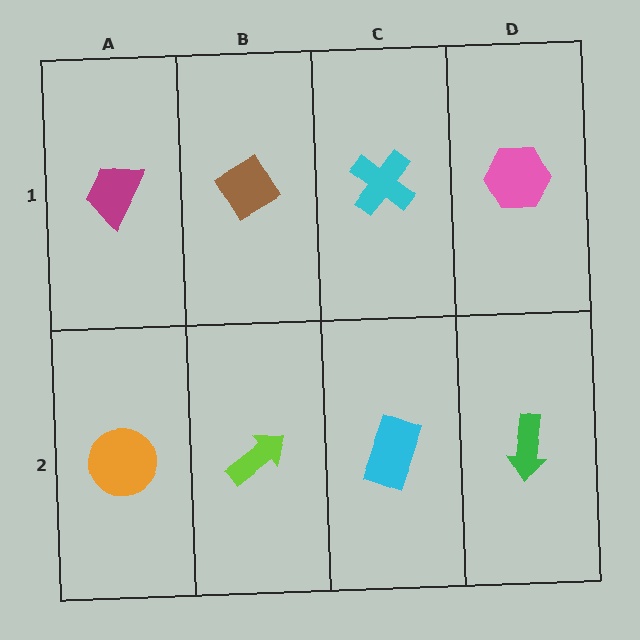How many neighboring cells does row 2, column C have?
3.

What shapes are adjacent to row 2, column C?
A cyan cross (row 1, column C), a lime arrow (row 2, column B), a green arrow (row 2, column D).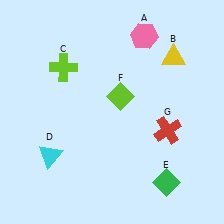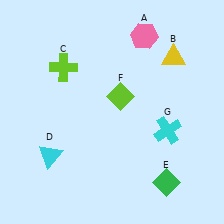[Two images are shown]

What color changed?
The cross (G) changed from red in Image 1 to cyan in Image 2.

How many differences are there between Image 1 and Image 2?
There is 1 difference between the two images.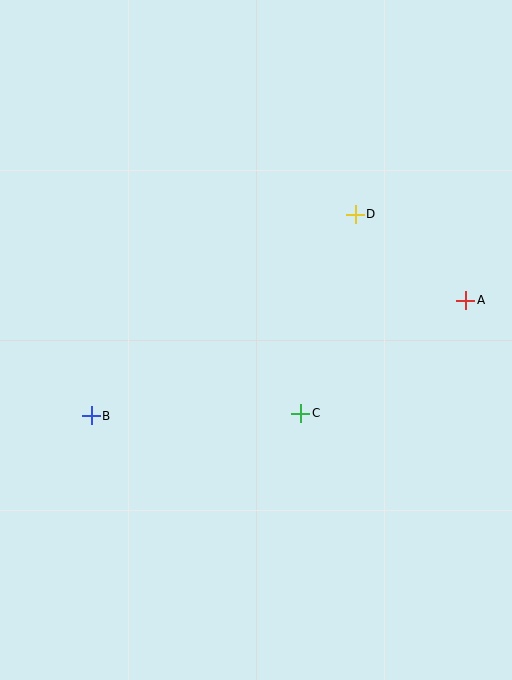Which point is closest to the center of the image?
Point C at (301, 413) is closest to the center.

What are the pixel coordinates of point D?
Point D is at (355, 214).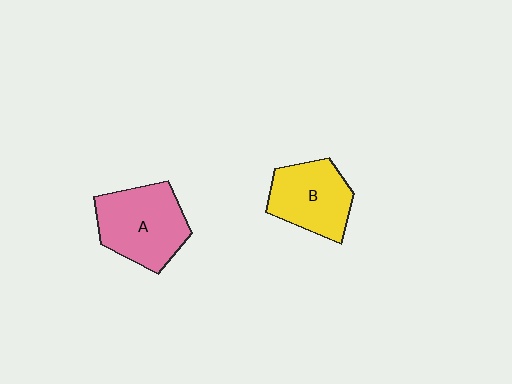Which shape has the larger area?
Shape A (pink).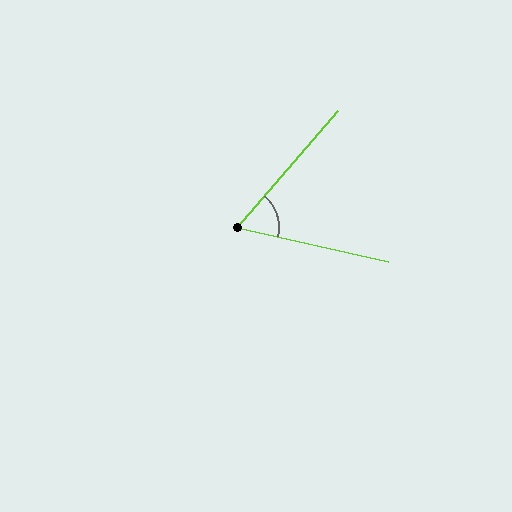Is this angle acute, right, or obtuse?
It is acute.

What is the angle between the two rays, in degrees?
Approximately 62 degrees.